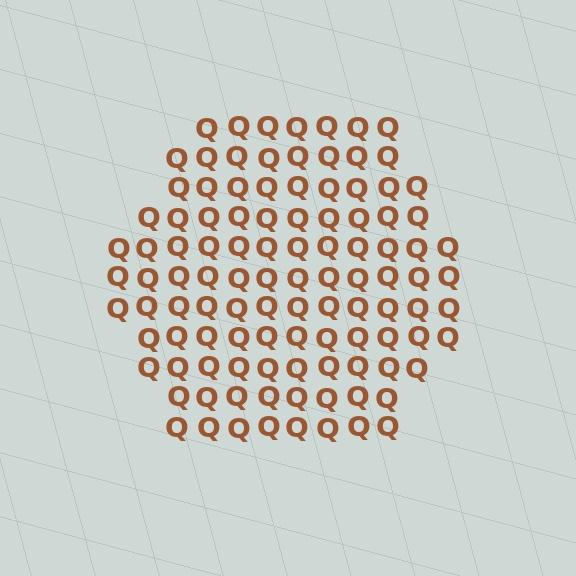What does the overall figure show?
The overall figure shows a hexagon.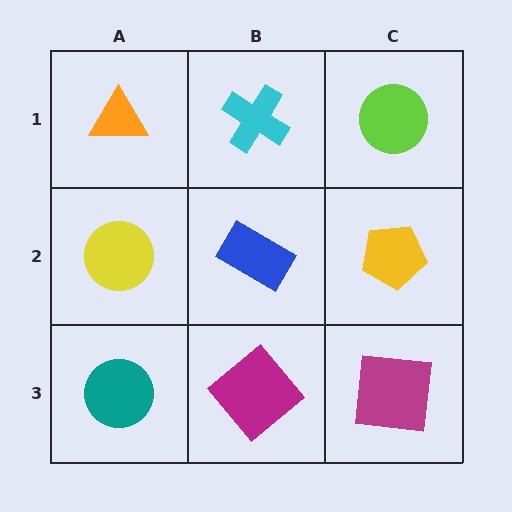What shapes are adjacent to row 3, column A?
A yellow circle (row 2, column A), a magenta diamond (row 3, column B).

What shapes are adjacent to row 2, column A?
An orange triangle (row 1, column A), a teal circle (row 3, column A), a blue rectangle (row 2, column B).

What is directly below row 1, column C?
A yellow pentagon.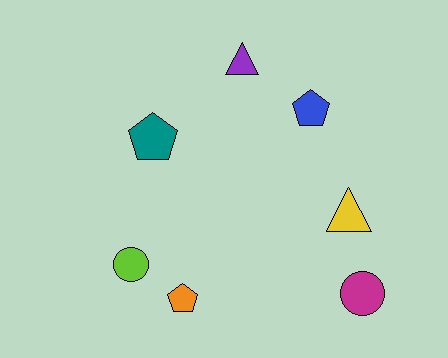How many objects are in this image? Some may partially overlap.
There are 7 objects.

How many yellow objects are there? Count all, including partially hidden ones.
There is 1 yellow object.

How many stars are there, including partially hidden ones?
There are no stars.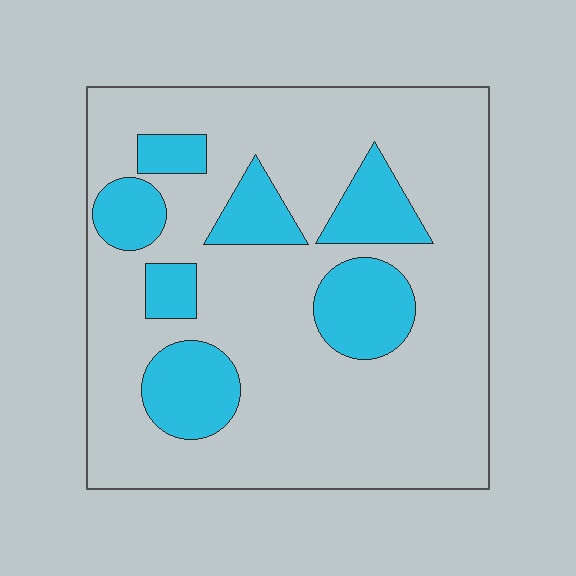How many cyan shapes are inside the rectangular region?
7.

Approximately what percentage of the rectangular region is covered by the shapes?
Approximately 25%.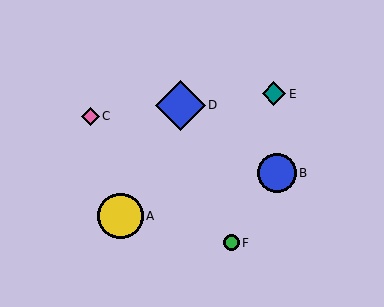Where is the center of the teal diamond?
The center of the teal diamond is at (274, 94).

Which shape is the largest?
The blue diamond (labeled D) is the largest.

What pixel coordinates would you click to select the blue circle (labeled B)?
Click at (277, 173) to select the blue circle B.